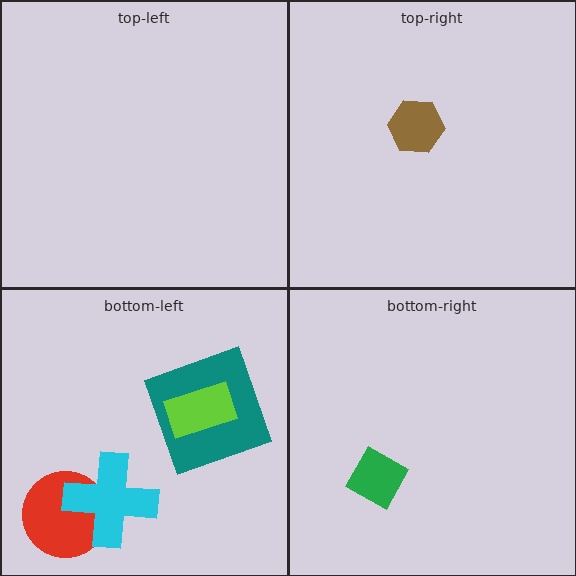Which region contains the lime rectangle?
The bottom-left region.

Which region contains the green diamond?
The bottom-right region.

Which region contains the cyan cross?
The bottom-left region.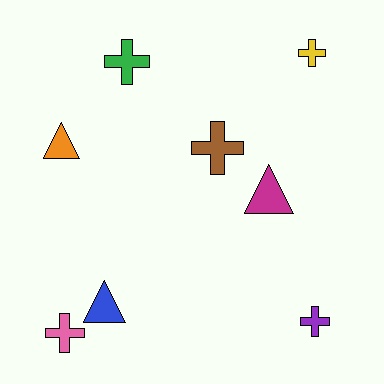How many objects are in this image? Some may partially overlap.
There are 8 objects.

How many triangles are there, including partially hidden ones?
There are 3 triangles.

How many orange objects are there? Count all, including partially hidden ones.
There is 1 orange object.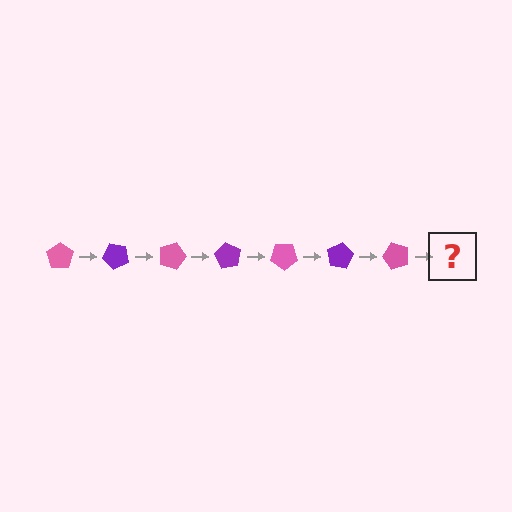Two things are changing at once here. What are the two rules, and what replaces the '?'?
The two rules are that it rotates 45 degrees each step and the color cycles through pink and purple. The '?' should be a purple pentagon, rotated 315 degrees from the start.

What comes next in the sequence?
The next element should be a purple pentagon, rotated 315 degrees from the start.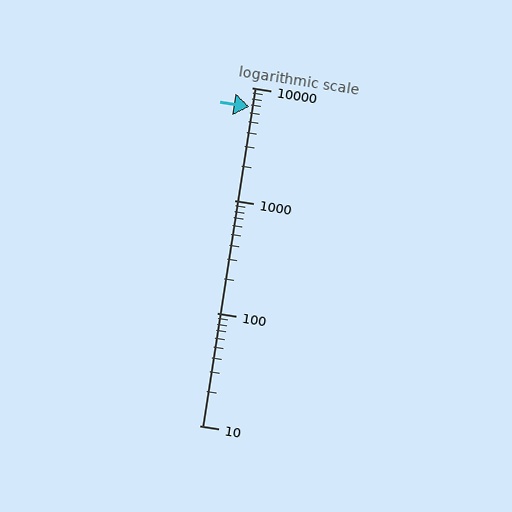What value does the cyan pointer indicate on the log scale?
The pointer indicates approximately 6800.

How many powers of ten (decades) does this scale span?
The scale spans 3 decades, from 10 to 10000.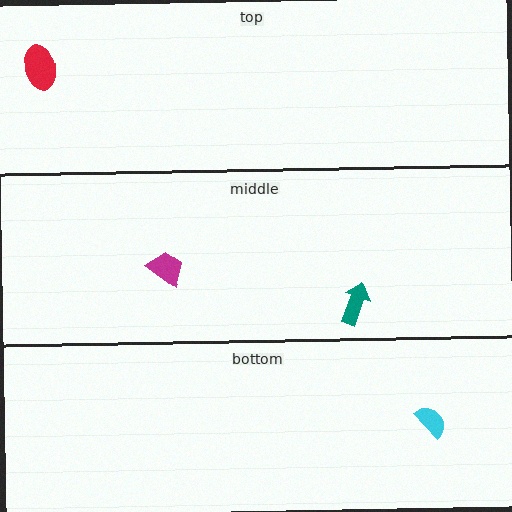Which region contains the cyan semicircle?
The bottom region.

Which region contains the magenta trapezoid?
The middle region.